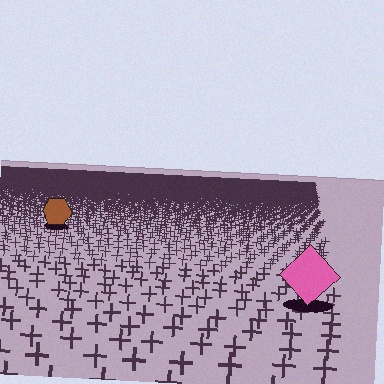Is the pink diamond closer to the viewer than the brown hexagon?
Yes. The pink diamond is closer — you can tell from the texture gradient: the ground texture is coarser near it.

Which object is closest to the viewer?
The pink diamond is closest. The texture marks near it are larger and more spread out.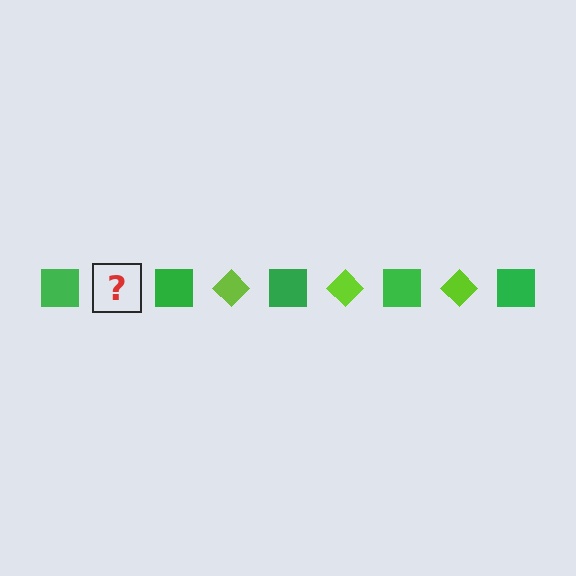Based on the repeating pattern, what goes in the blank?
The blank should be a lime diamond.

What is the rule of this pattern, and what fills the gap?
The rule is that the pattern alternates between green square and lime diamond. The gap should be filled with a lime diamond.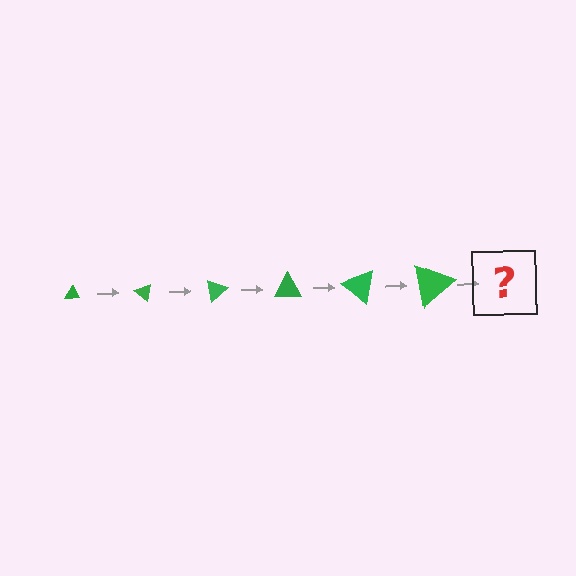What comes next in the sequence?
The next element should be a triangle, larger than the previous one and rotated 240 degrees from the start.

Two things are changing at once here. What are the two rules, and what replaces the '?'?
The two rules are that the triangle grows larger each step and it rotates 40 degrees each step. The '?' should be a triangle, larger than the previous one and rotated 240 degrees from the start.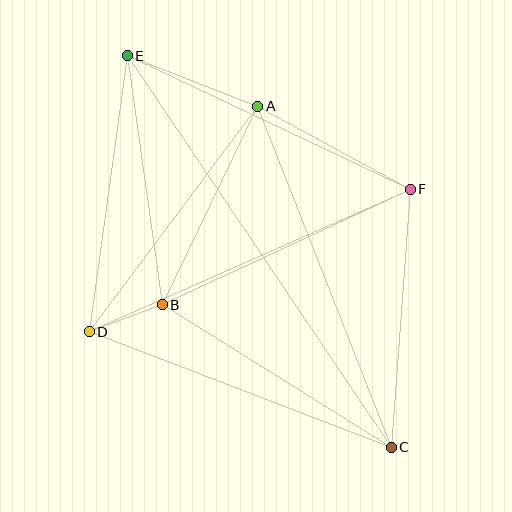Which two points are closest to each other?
Points B and D are closest to each other.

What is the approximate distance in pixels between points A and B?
The distance between A and B is approximately 221 pixels.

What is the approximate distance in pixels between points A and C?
The distance between A and C is approximately 366 pixels.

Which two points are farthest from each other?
Points C and E are farthest from each other.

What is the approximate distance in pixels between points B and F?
The distance between B and F is approximately 274 pixels.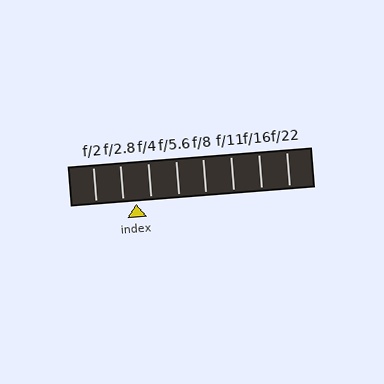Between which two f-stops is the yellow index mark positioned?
The index mark is between f/2.8 and f/4.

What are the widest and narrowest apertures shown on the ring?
The widest aperture shown is f/2 and the narrowest is f/22.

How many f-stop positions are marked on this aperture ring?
There are 8 f-stop positions marked.